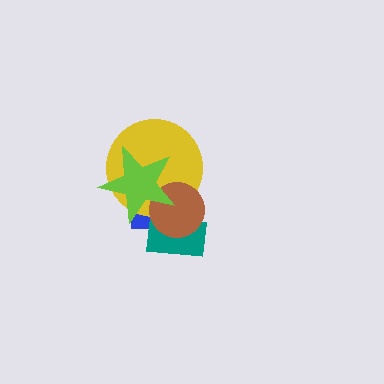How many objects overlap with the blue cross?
4 objects overlap with the blue cross.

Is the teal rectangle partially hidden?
Yes, it is partially covered by another shape.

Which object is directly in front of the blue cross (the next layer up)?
The teal rectangle is directly in front of the blue cross.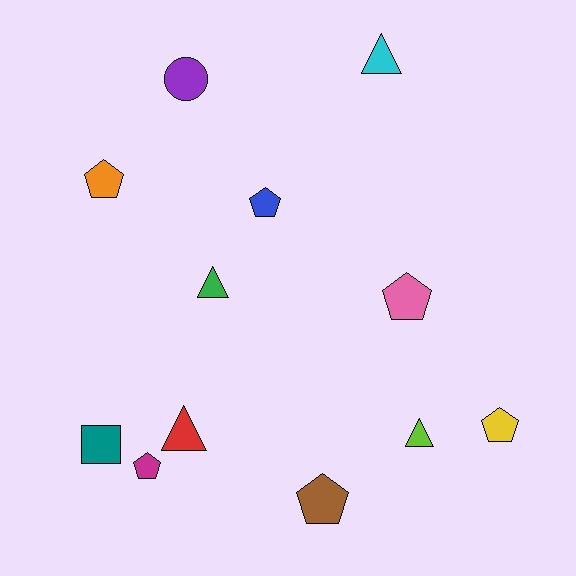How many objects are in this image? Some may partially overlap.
There are 12 objects.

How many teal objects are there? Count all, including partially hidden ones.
There is 1 teal object.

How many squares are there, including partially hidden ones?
There is 1 square.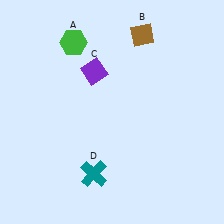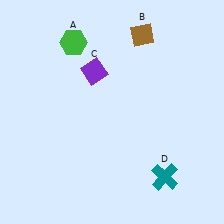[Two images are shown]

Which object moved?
The teal cross (D) moved right.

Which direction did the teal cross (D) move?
The teal cross (D) moved right.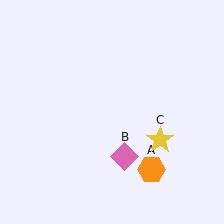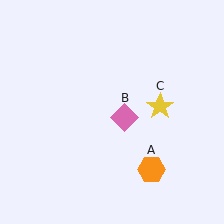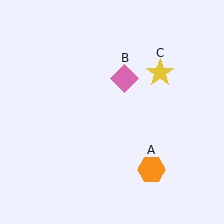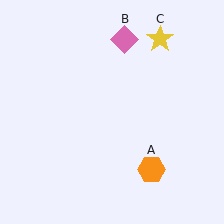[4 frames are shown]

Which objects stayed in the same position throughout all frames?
Orange hexagon (object A) remained stationary.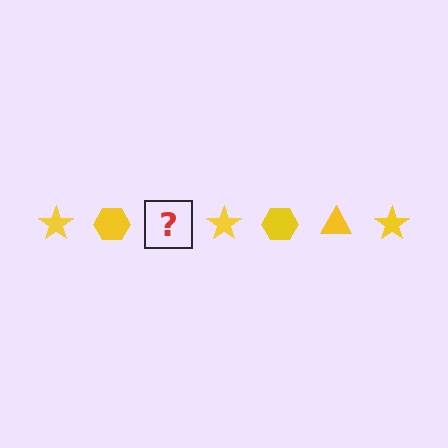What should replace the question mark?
The question mark should be replaced with a yellow triangle.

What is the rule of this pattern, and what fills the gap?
The rule is that the pattern cycles through star, hexagon, triangle shapes in yellow. The gap should be filled with a yellow triangle.